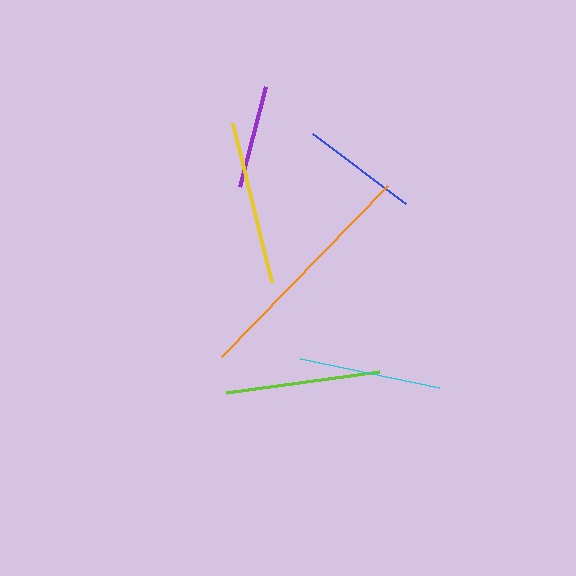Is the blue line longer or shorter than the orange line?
The orange line is longer than the blue line.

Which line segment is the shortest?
The purple line is the shortest at approximately 103 pixels.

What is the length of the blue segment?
The blue segment is approximately 117 pixels long.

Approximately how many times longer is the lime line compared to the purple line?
The lime line is approximately 1.5 times the length of the purple line.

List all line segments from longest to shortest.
From longest to shortest: orange, yellow, lime, cyan, blue, purple.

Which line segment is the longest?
The orange line is the longest at approximately 238 pixels.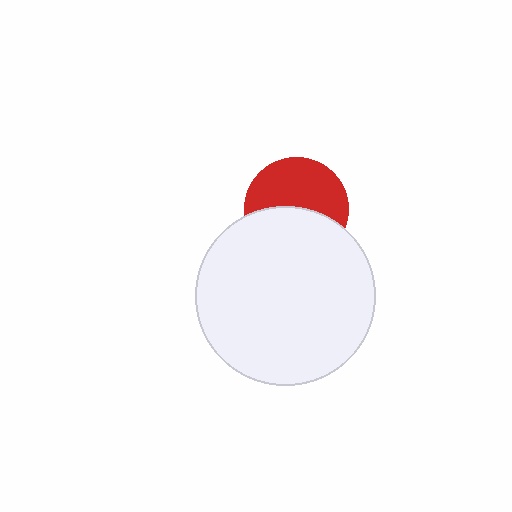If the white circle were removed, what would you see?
You would see the complete red circle.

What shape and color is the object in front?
The object in front is a white circle.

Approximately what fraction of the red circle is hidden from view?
Roughly 46% of the red circle is hidden behind the white circle.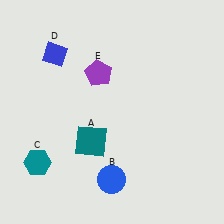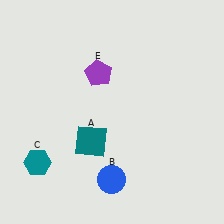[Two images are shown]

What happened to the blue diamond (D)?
The blue diamond (D) was removed in Image 2. It was in the top-left area of Image 1.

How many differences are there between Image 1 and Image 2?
There is 1 difference between the two images.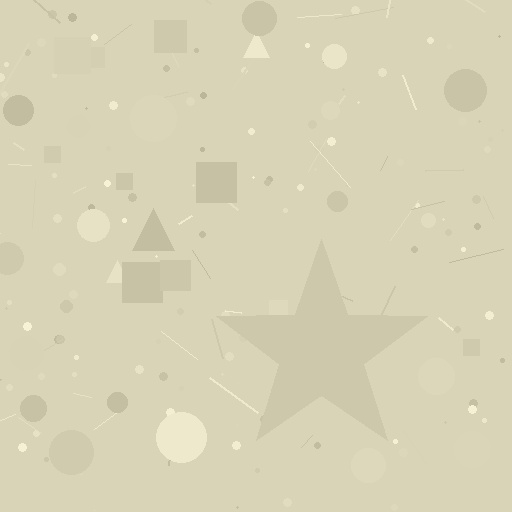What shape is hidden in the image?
A star is hidden in the image.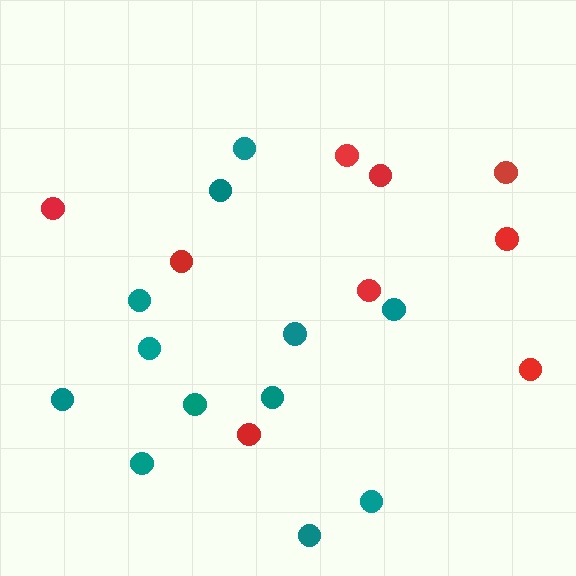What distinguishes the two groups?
There are 2 groups: one group of red circles (9) and one group of teal circles (12).